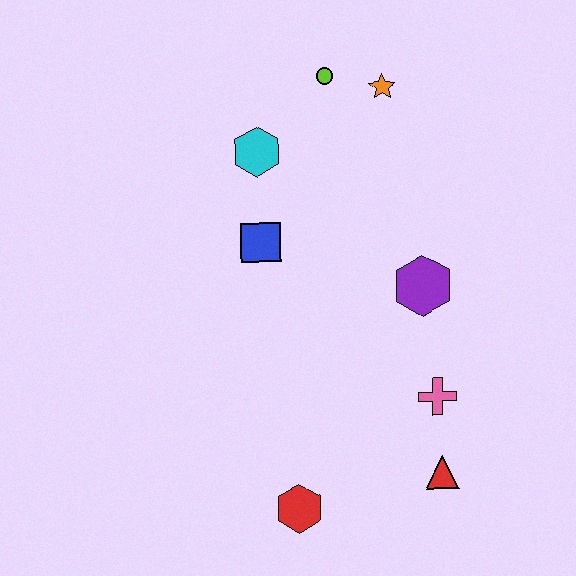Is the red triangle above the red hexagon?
Yes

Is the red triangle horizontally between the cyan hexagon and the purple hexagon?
No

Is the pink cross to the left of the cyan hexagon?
No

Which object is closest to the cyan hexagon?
The blue square is closest to the cyan hexagon.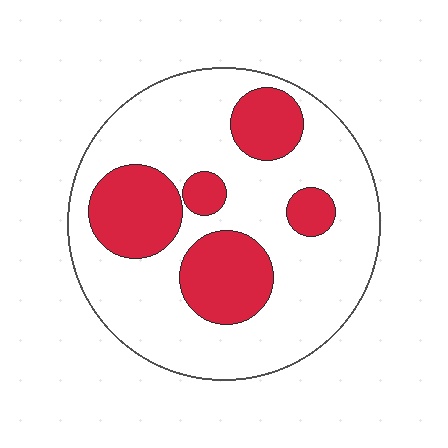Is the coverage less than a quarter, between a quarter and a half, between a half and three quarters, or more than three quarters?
Between a quarter and a half.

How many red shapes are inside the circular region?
5.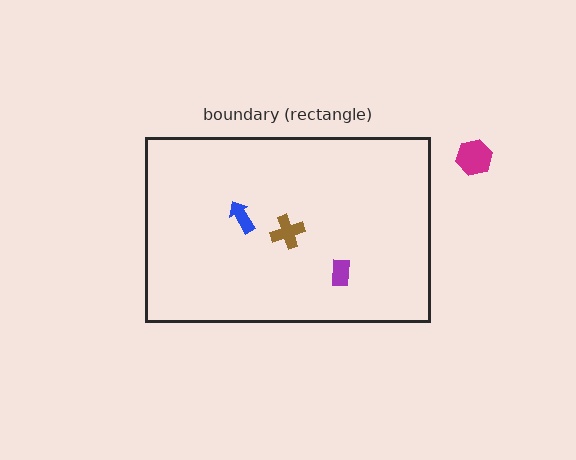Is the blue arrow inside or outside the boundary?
Inside.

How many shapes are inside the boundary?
3 inside, 1 outside.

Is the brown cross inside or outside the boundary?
Inside.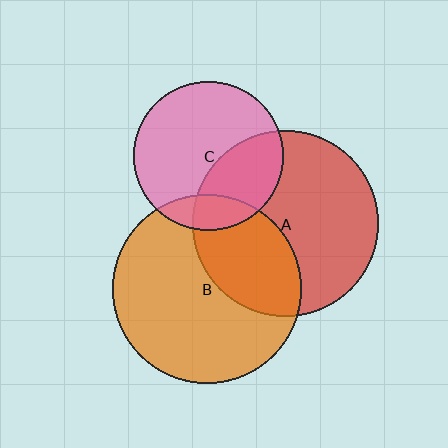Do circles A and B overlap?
Yes.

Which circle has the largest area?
Circle B (orange).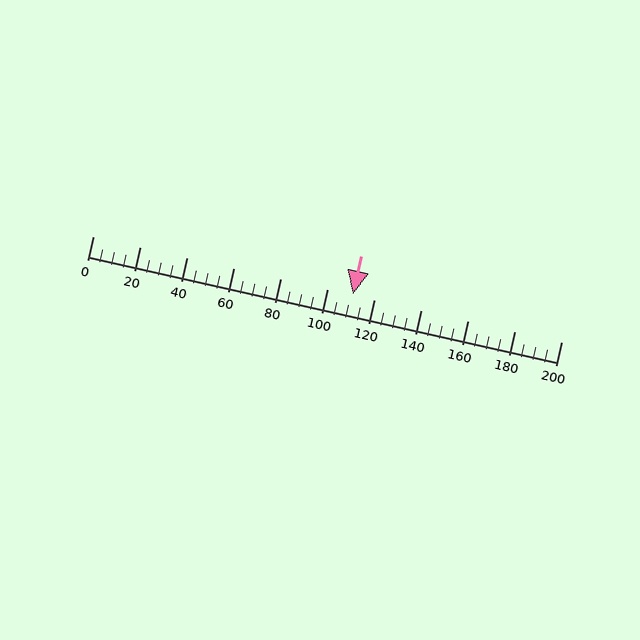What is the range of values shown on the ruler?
The ruler shows values from 0 to 200.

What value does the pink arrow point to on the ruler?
The pink arrow points to approximately 111.